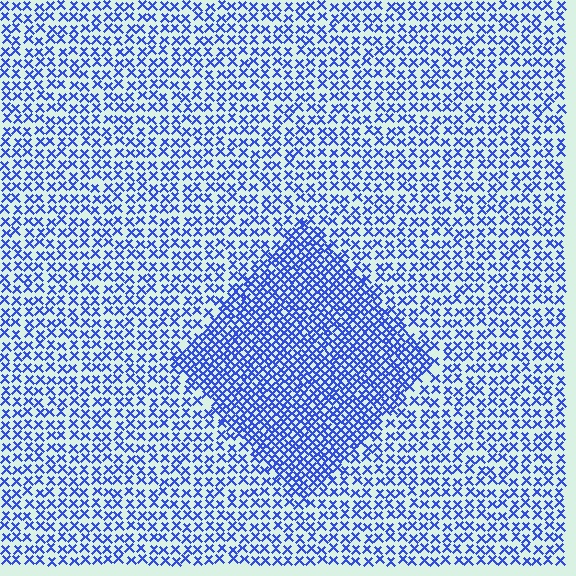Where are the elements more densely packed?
The elements are more densely packed inside the diamond boundary.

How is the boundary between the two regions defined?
The boundary is defined by a change in element density (approximately 1.9x ratio). All elements are the same color, size, and shape.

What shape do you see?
I see a diamond.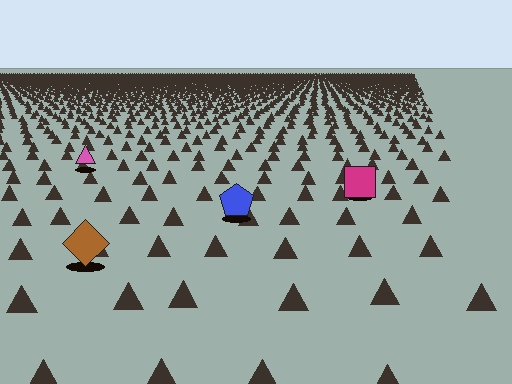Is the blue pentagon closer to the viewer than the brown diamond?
No. The brown diamond is closer — you can tell from the texture gradient: the ground texture is coarser near it.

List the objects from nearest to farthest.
From nearest to farthest: the brown diamond, the blue pentagon, the magenta square, the pink triangle.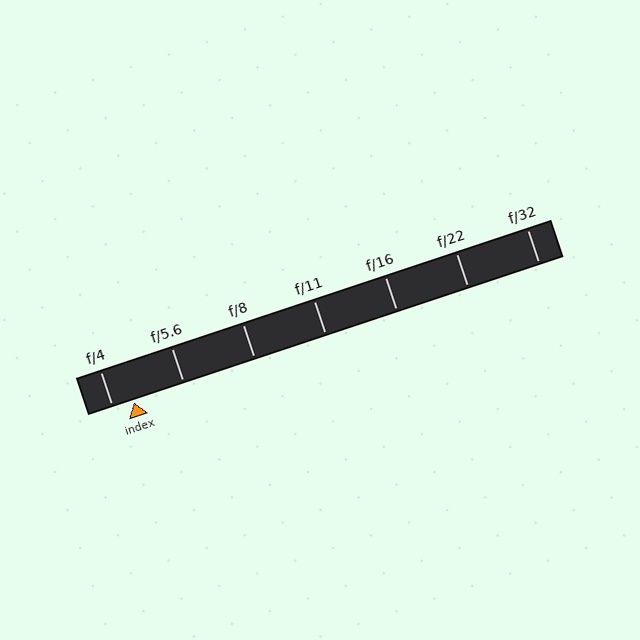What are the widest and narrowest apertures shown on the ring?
The widest aperture shown is f/4 and the narrowest is f/32.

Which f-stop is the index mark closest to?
The index mark is closest to f/4.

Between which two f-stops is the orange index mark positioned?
The index mark is between f/4 and f/5.6.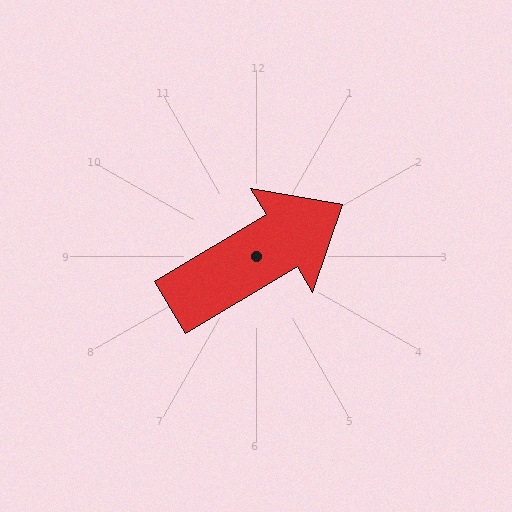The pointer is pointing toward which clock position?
Roughly 2 o'clock.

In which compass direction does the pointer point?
Northeast.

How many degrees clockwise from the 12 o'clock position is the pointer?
Approximately 59 degrees.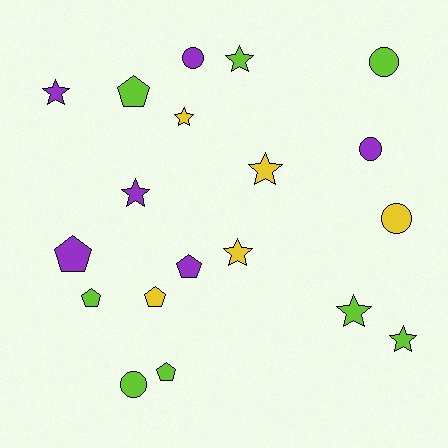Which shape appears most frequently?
Star, with 8 objects.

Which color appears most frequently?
Lime, with 8 objects.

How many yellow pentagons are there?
There is 1 yellow pentagon.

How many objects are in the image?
There are 19 objects.